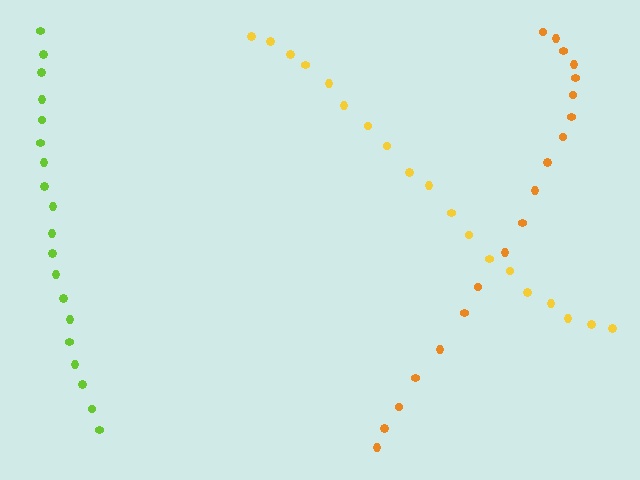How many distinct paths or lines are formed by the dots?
There are 3 distinct paths.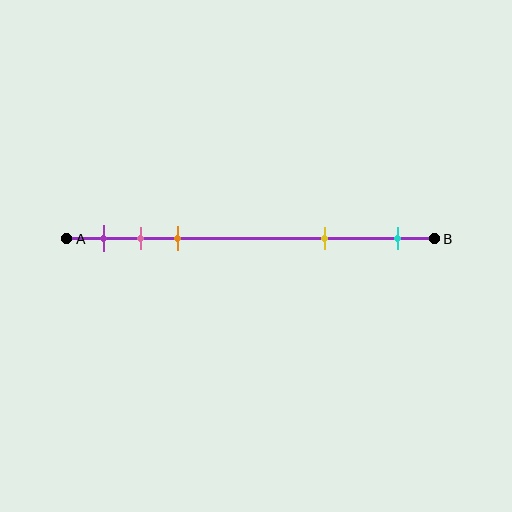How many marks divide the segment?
There are 5 marks dividing the segment.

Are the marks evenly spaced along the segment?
No, the marks are not evenly spaced.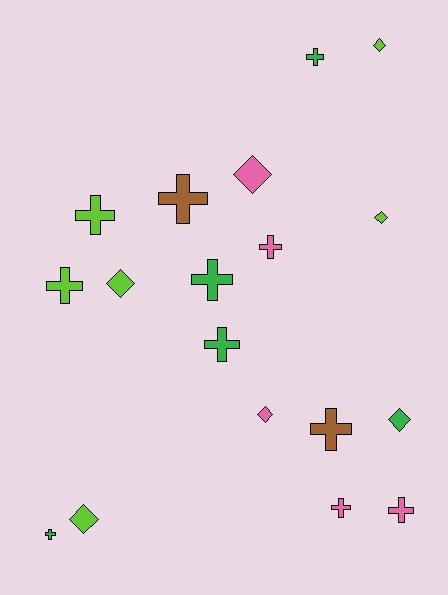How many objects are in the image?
There are 18 objects.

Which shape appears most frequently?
Cross, with 11 objects.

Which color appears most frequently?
Lime, with 6 objects.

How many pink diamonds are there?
There are 2 pink diamonds.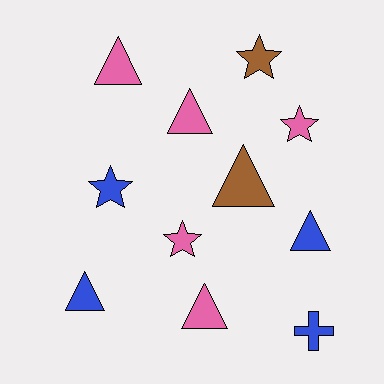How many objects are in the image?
There are 11 objects.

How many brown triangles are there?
There is 1 brown triangle.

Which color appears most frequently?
Pink, with 5 objects.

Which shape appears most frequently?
Triangle, with 6 objects.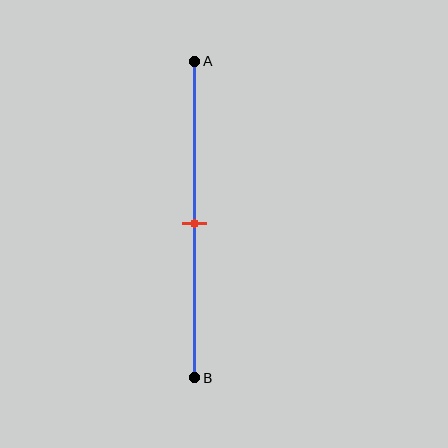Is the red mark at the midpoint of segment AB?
Yes, the mark is approximately at the midpoint.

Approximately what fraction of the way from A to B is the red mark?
The red mark is approximately 50% of the way from A to B.